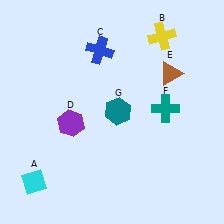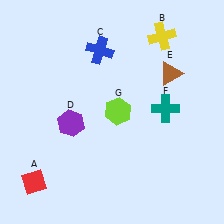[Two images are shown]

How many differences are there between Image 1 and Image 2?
There are 2 differences between the two images.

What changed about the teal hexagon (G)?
In Image 1, G is teal. In Image 2, it changed to lime.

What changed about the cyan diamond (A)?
In Image 1, A is cyan. In Image 2, it changed to red.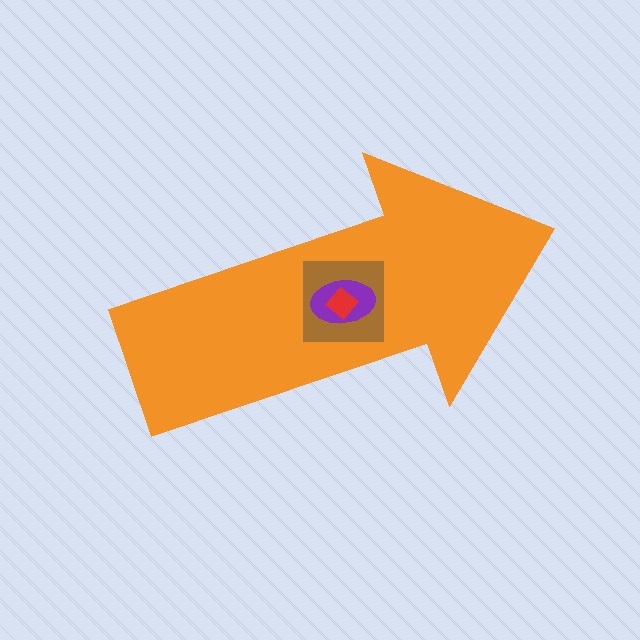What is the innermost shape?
The red diamond.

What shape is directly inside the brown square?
The purple ellipse.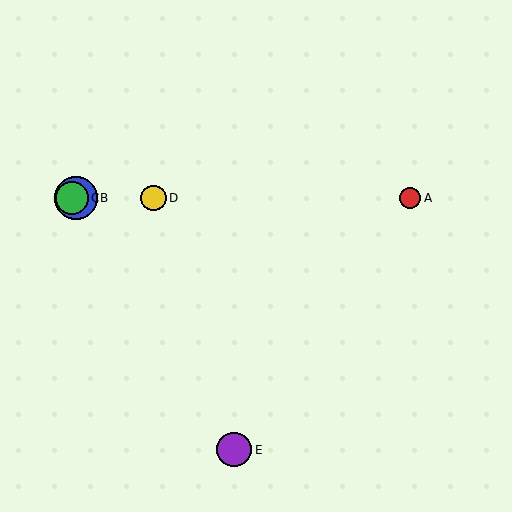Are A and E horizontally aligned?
No, A is at y≈198 and E is at y≈450.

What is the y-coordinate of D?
Object D is at y≈198.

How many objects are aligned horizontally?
4 objects (A, B, C, D) are aligned horizontally.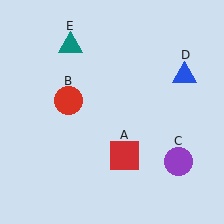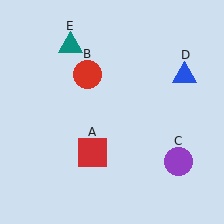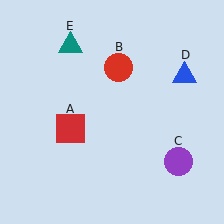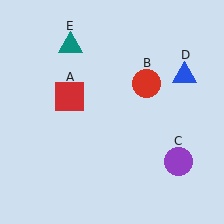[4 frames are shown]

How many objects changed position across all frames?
2 objects changed position: red square (object A), red circle (object B).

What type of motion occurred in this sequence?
The red square (object A), red circle (object B) rotated clockwise around the center of the scene.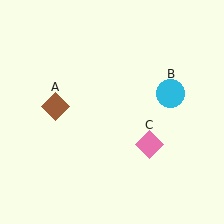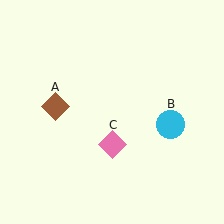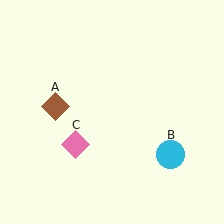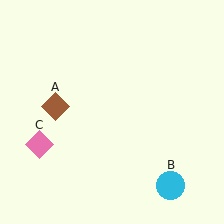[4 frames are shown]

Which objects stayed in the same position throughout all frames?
Brown diamond (object A) remained stationary.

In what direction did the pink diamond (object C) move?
The pink diamond (object C) moved left.